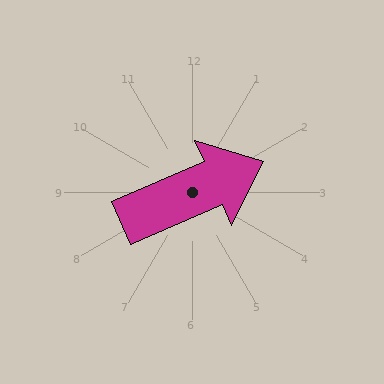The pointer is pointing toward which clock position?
Roughly 2 o'clock.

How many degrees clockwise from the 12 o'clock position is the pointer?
Approximately 67 degrees.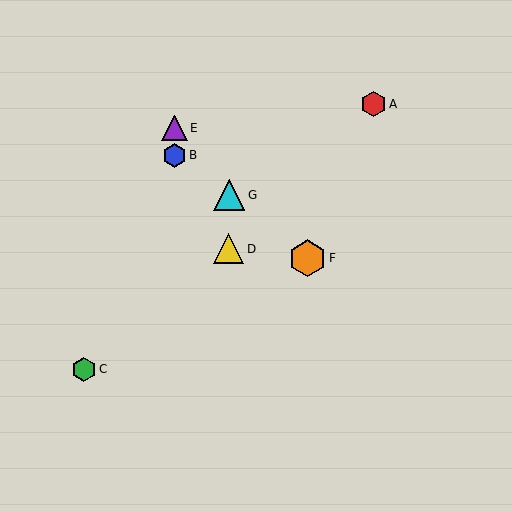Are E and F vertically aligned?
No, E is at x≈174 and F is at x≈308.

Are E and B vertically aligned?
Yes, both are at x≈174.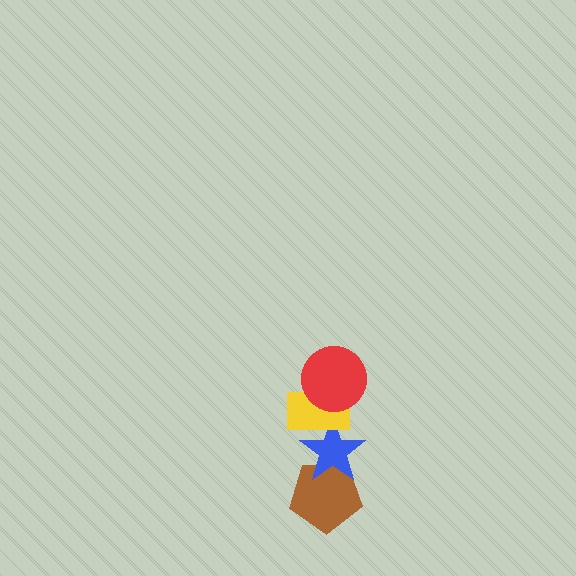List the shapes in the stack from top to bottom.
From top to bottom: the red circle, the yellow rectangle, the blue star, the brown pentagon.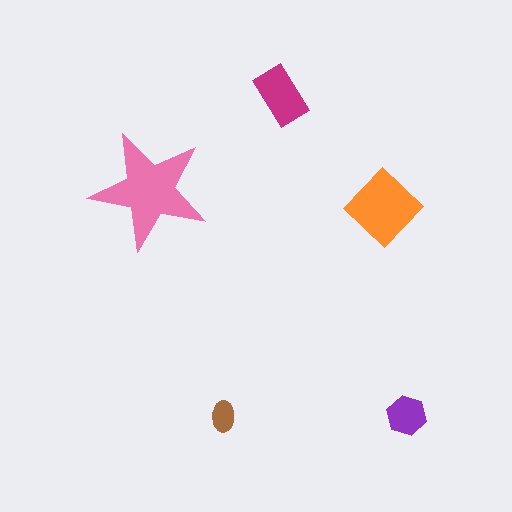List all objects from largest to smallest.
The pink star, the orange diamond, the magenta rectangle, the purple hexagon, the brown ellipse.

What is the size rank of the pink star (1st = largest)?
1st.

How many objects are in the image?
There are 5 objects in the image.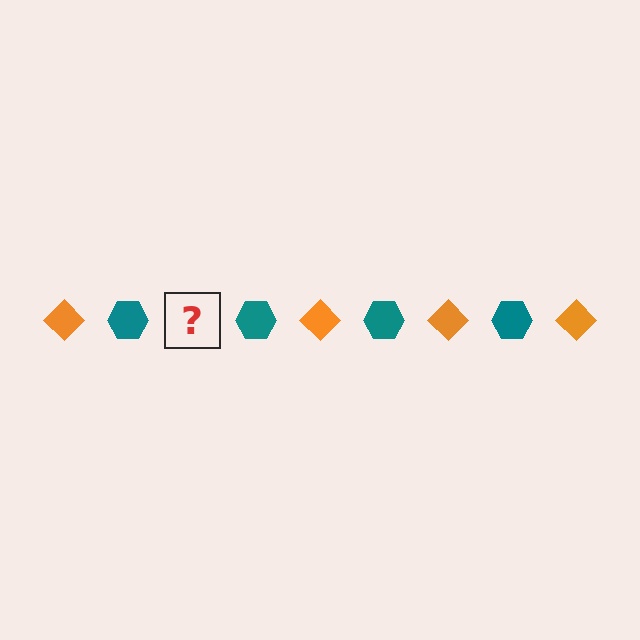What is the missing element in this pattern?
The missing element is an orange diamond.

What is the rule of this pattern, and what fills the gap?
The rule is that the pattern alternates between orange diamond and teal hexagon. The gap should be filled with an orange diamond.